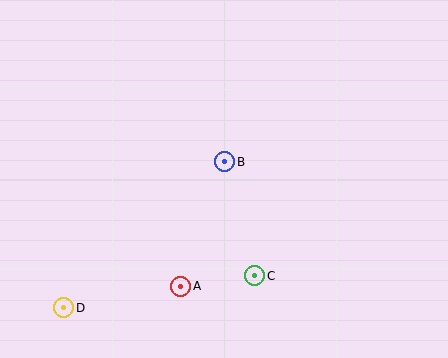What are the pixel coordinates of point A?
Point A is at (181, 286).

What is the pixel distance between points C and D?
The distance between C and D is 194 pixels.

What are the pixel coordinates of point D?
Point D is at (64, 308).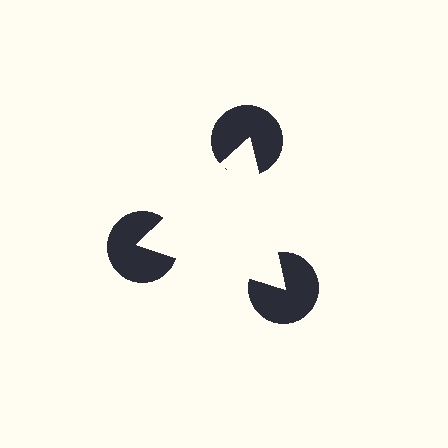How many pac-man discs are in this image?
There are 3 — one at each vertex of the illusory triangle.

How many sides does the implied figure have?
3 sides.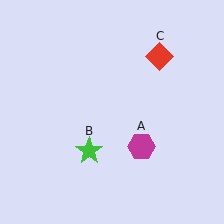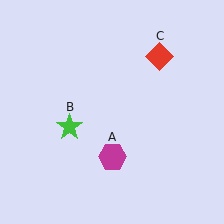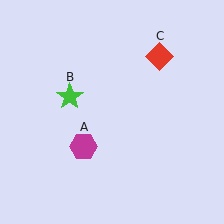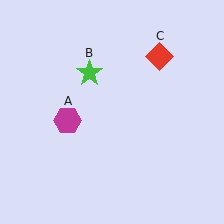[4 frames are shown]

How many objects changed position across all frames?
2 objects changed position: magenta hexagon (object A), green star (object B).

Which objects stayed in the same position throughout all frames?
Red diamond (object C) remained stationary.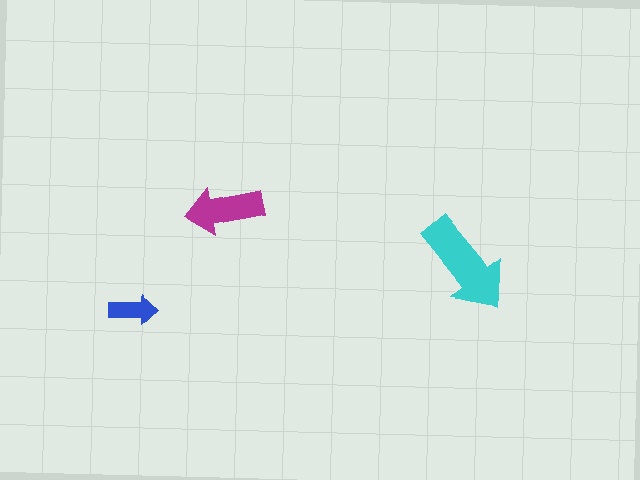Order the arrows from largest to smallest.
the cyan one, the magenta one, the blue one.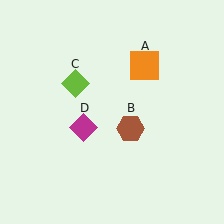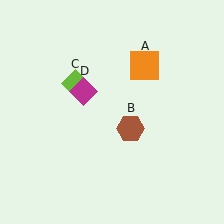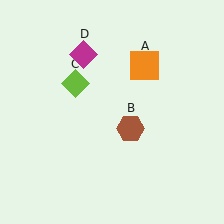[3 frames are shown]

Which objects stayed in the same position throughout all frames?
Orange square (object A) and brown hexagon (object B) and lime diamond (object C) remained stationary.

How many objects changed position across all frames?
1 object changed position: magenta diamond (object D).